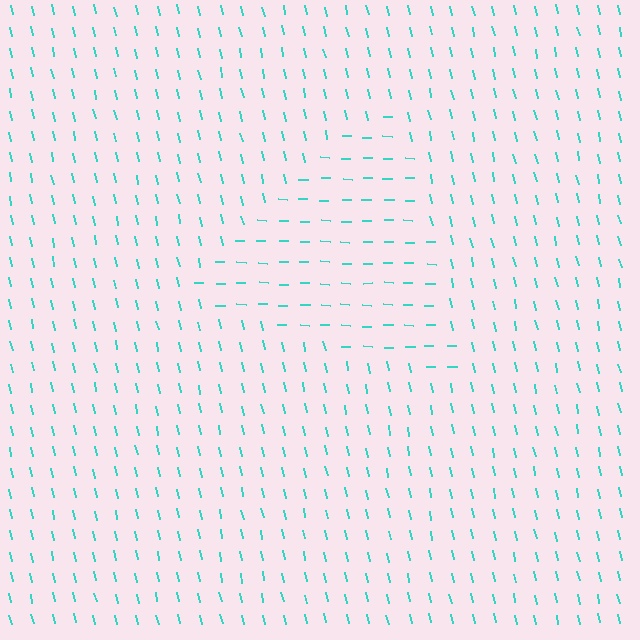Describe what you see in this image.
The image is filled with small cyan line segments. A triangle region in the image has lines oriented differently from the surrounding lines, creating a visible texture boundary.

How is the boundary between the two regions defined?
The boundary is defined purely by a change in line orientation (approximately 76 degrees difference). All lines are the same color and thickness.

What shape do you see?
I see a triangle.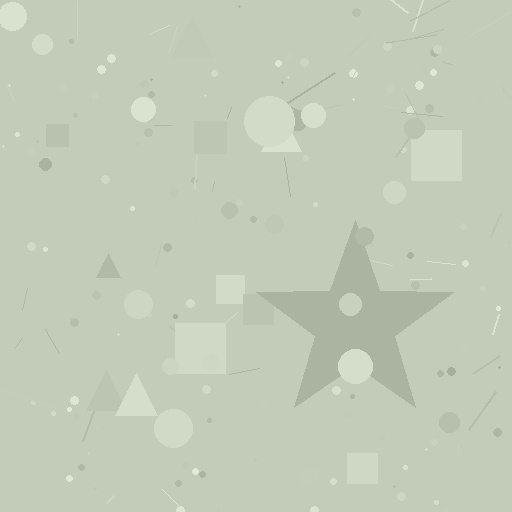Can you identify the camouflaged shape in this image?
The camouflaged shape is a star.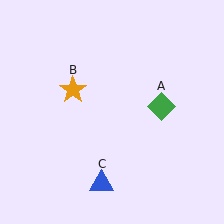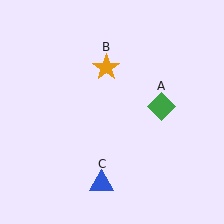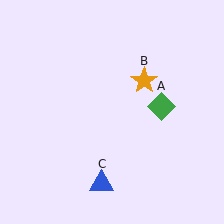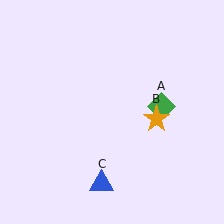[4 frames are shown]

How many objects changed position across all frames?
1 object changed position: orange star (object B).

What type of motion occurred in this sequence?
The orange star (object B) rotated clockwise around the center of the scene.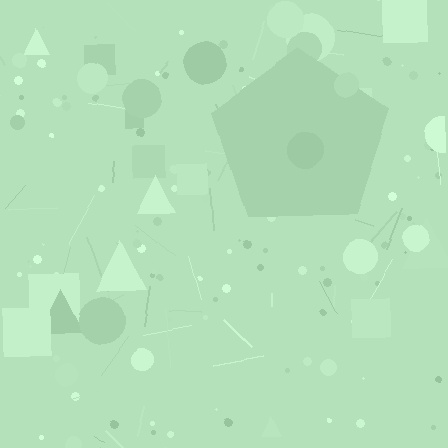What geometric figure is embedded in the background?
A pentagon is embedded in the background.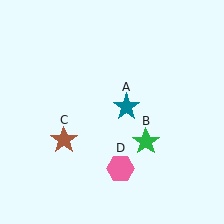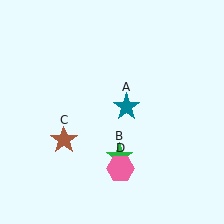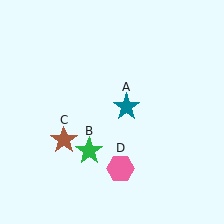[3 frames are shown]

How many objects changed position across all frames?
1 object changed position: green star (object B).